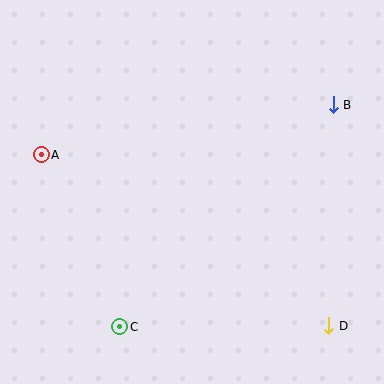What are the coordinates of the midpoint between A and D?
The midpoint between A and D is at (185, 240).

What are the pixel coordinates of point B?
Point B is at (333, 105).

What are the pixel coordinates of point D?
Point D is at (329, 326).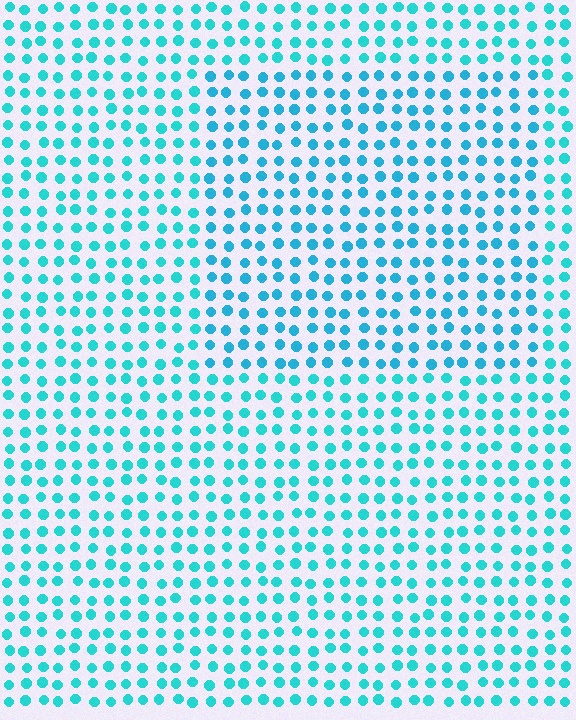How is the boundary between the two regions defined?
The boundary is defined purely by a slight shift in hue (about 15 degrees). Spacing, size, and orientation are identical on both sides.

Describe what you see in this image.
The image is filled with small cyan elements in a uniform arrangement. A rectangle-shaped region is visible where the elements are tinted to a slightly different hue, forming a subtle color boundary.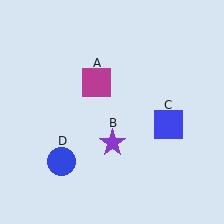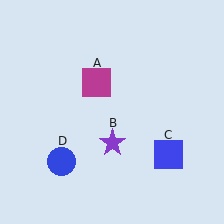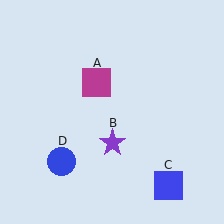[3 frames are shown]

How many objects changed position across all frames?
1 object changed position: blue square (object C).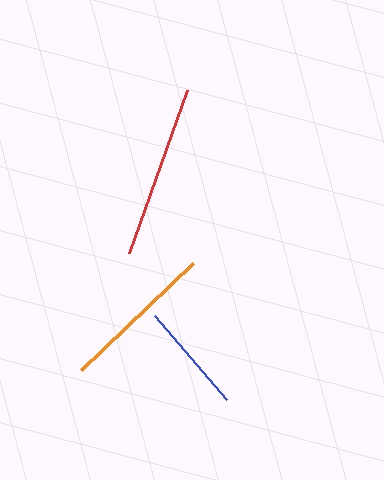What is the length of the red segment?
The red segment is approximately 172 pixels long.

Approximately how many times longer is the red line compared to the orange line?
The red line is approximately 1.1 times the length of the orange line.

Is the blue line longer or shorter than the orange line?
The orange line is longer than the blue line.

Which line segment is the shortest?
The blue line is the shortest at approximately 111 pixels.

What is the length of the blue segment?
The blue segment is approximately 111 pixels long.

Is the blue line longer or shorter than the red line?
The red line is longer than the blue line.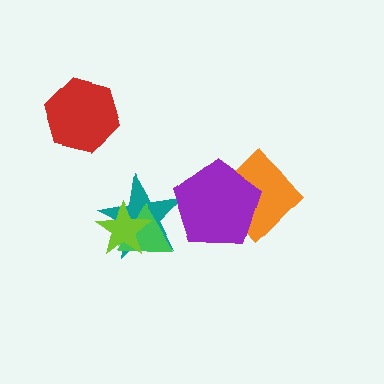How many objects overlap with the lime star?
2 objects overlap with the lime star.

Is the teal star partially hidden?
Yes, it is partially covered by another shape.